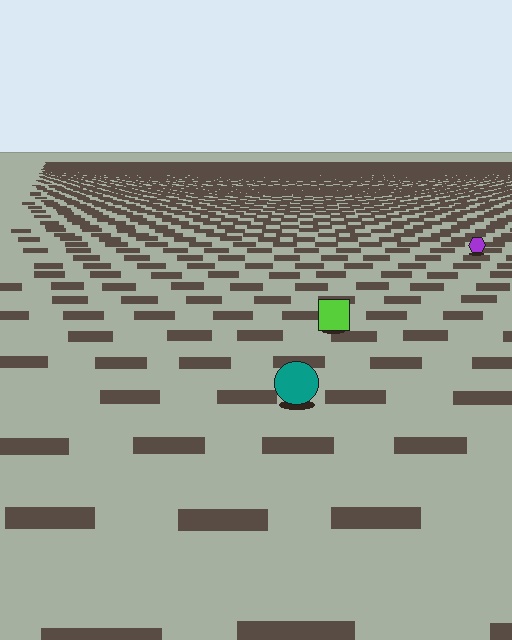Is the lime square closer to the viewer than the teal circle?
No. The teal circle is closer — you can tell from the texture gradient: the ground texture is coarser near it.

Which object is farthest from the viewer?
The purple hexagon is farthest from the viewer. It appears smaller and the ground texture around it is denser.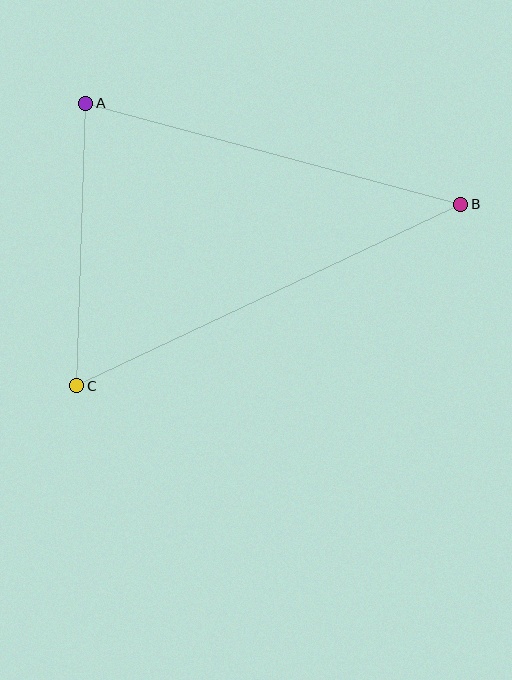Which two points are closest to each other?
Points A and C are closest to each other.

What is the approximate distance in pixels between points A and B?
The distance between A and B is approximately 389 pixels.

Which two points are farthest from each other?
Points B and C are farthest from each other.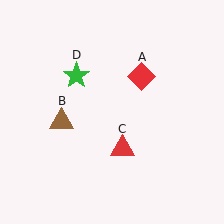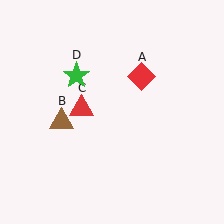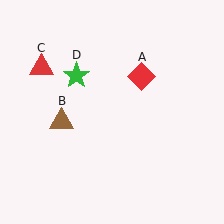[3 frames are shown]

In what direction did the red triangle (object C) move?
The red triangle (object C) moved up and to the left.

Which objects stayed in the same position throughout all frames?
Red diamond (object A) and brown triangle (object B) and green star (object D) remained stationary.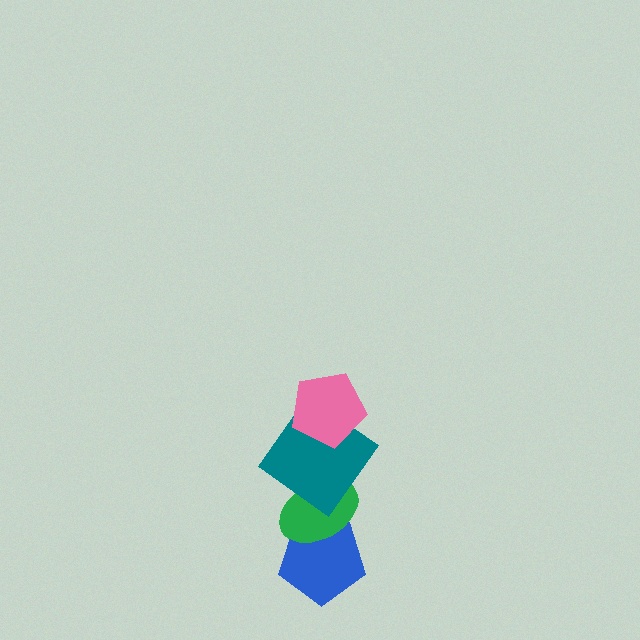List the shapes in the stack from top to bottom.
From top to bottom: the pink pentagon, the teal diamond, the green ellipse, the blue pentagon.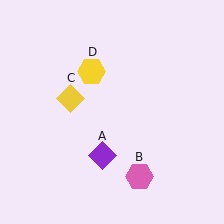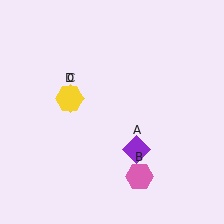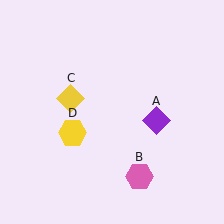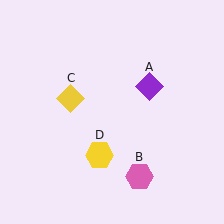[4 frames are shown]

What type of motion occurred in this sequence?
The purple diamond (object A), yellow hexagon (object D) rotated counterclockwise around the center of the scene.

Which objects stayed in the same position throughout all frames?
Pink hexagon (object B) and yellow diamond (object C) remained stationary.